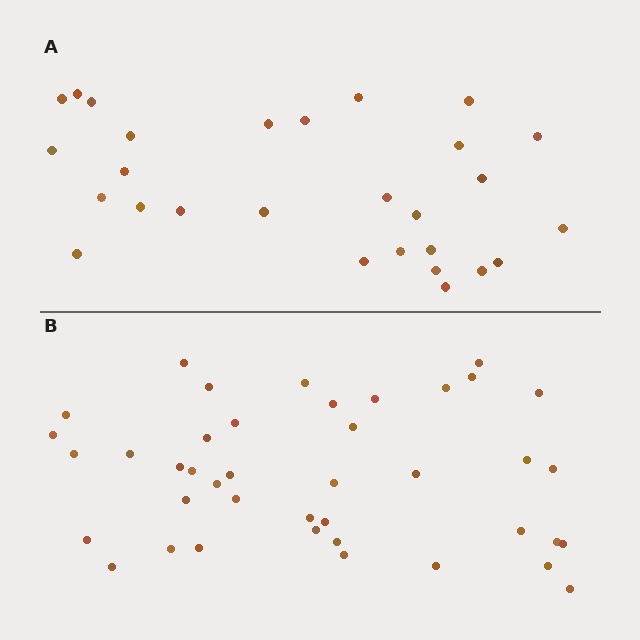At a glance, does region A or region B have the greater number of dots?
Region B (the bottom region) has more dots.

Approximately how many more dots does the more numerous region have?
Region B has approximately 15 more dots than region A.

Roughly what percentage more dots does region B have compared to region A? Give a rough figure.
About 45% more.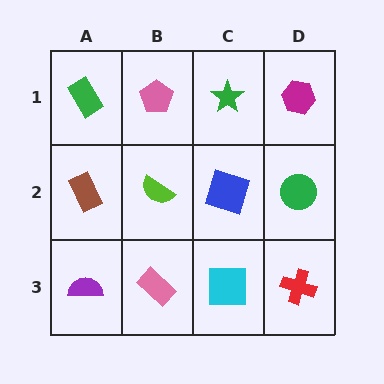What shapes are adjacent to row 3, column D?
A green circle (row 2, column D), a cyan square (row 3, column C).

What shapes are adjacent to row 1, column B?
A lime semicircle (row 2, column B), a green rectangle (row 1, column A), a green star (row 1, column C).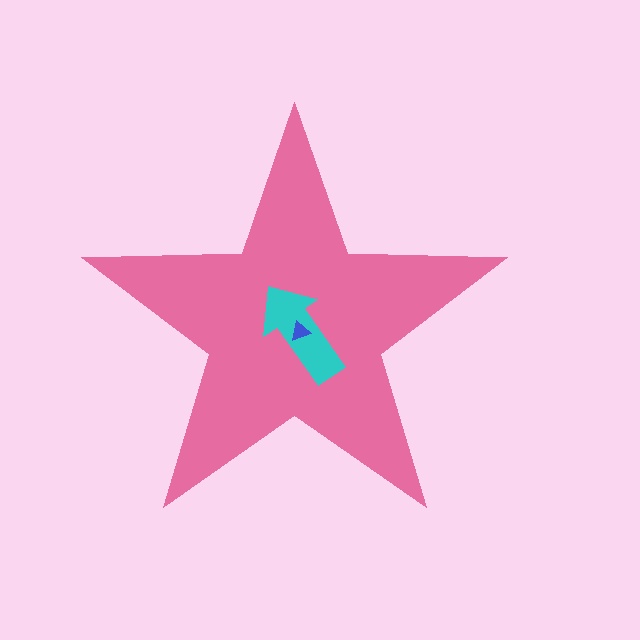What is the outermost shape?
The pink star.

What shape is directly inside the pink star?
The cyan arrow.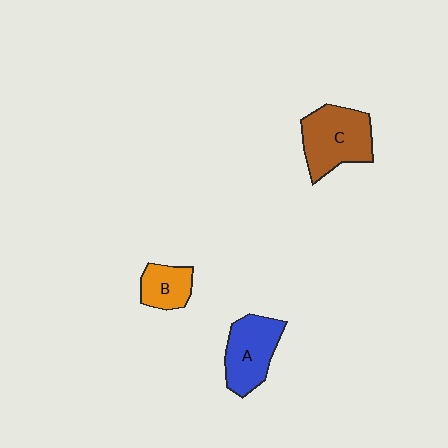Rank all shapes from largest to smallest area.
From largest to smallest: C (brown), A (blue), B (orange).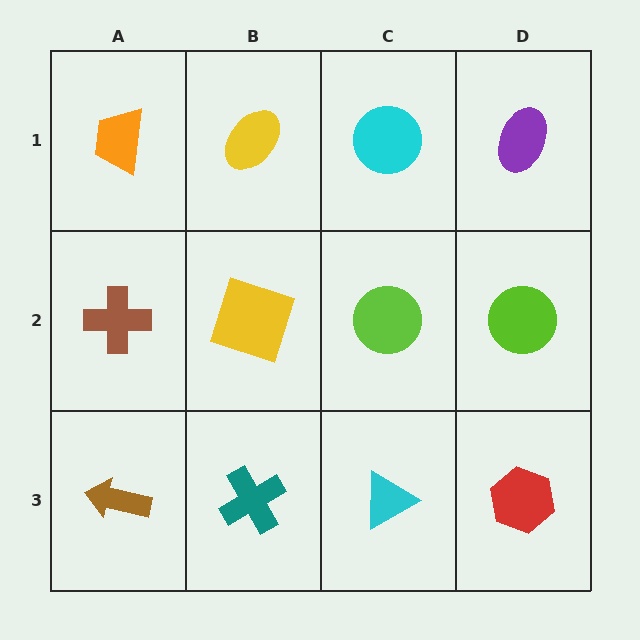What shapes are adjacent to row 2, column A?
An orange trapezoid (row 1, column A), a brown arrow (row 3, column A), a yellow square (row 2, column B).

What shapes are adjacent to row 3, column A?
A brown cross (row 2, column A), a teal cross (row 3, column B).